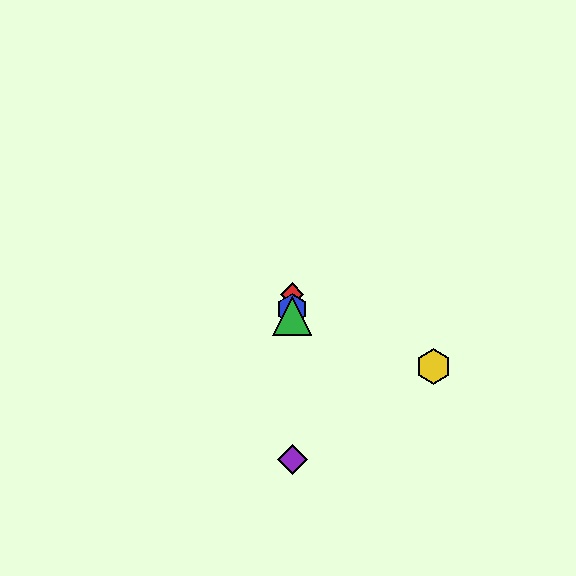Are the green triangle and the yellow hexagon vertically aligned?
No, the green triangle is at x≈292 and the yellow hexagon is at x≈433.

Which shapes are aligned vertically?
The red diamond, the blue hexagon, the green triangle, the purple diamond are aligned vertically.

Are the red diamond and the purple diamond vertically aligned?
Yes, both are at x≈292.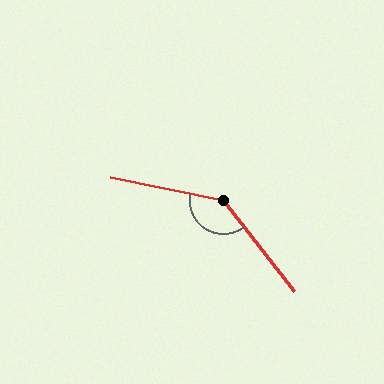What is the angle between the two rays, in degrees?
Approximately 140 degrees.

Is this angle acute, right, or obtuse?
It is obtuse.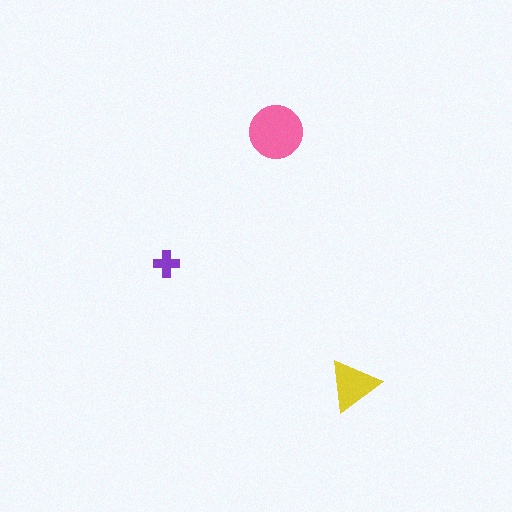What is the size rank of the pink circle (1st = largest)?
1st.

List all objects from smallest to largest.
The purple cross, the yellow triangle, the pink circle.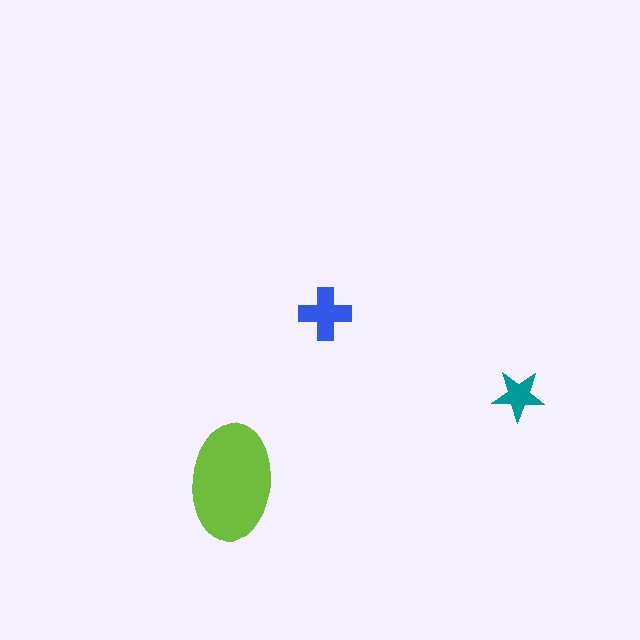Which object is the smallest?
The teal star.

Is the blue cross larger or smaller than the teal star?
Larger.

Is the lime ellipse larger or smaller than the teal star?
Larger.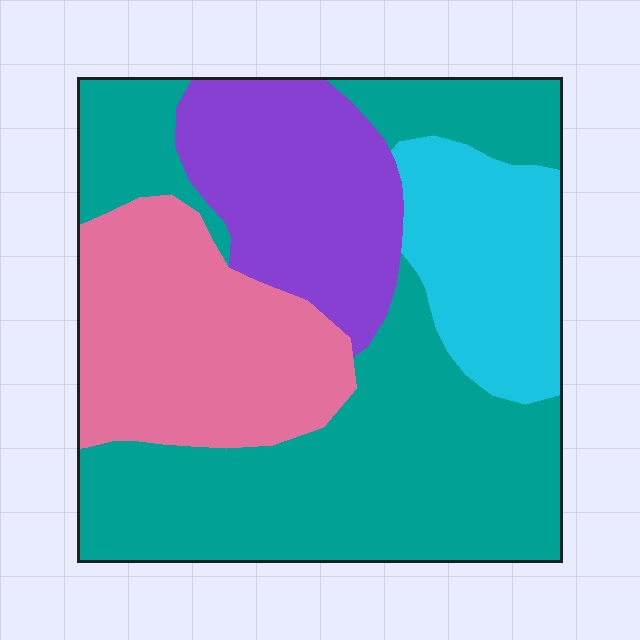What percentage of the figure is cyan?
Cyan covers roughly 15% of the figure.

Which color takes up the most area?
Teal, at roughly 45%.